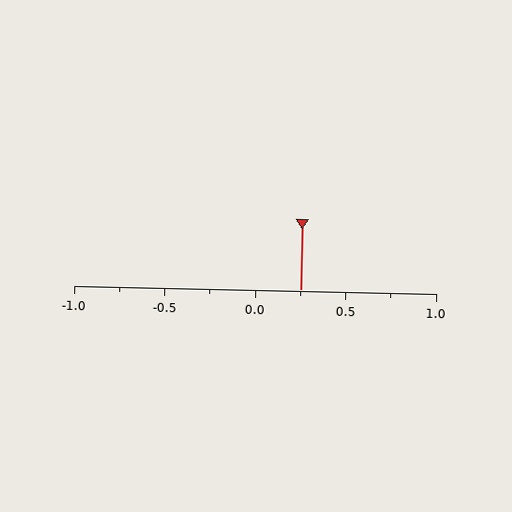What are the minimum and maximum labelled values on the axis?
The axis runs from -1.0 to 1.0.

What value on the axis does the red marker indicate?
The marker indicates approximately 0.25.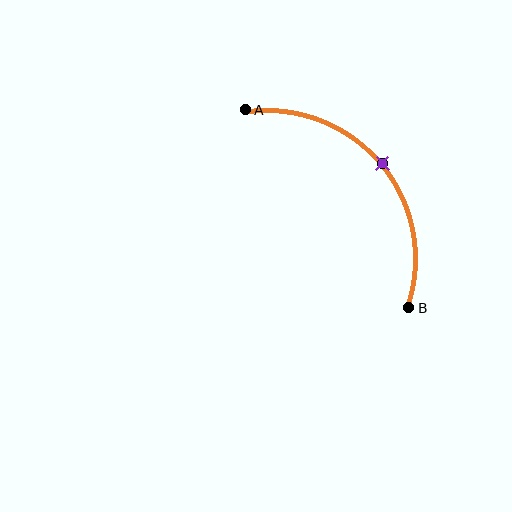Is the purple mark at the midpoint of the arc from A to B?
Yes. The purple mark lies on the arc at equal arc-length from both A and B — it is the arc midpoint.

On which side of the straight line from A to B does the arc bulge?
The arc bulges above and to the right of the straight line connecting A and B.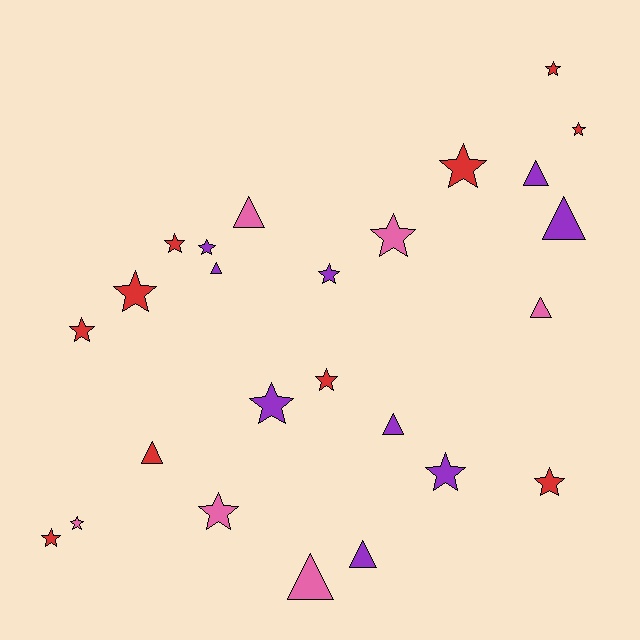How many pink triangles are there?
There are 3 pink triangles.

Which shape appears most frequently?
Star, with 16 objects.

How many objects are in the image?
There are 25 objects.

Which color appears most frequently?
Red, with 10 objects.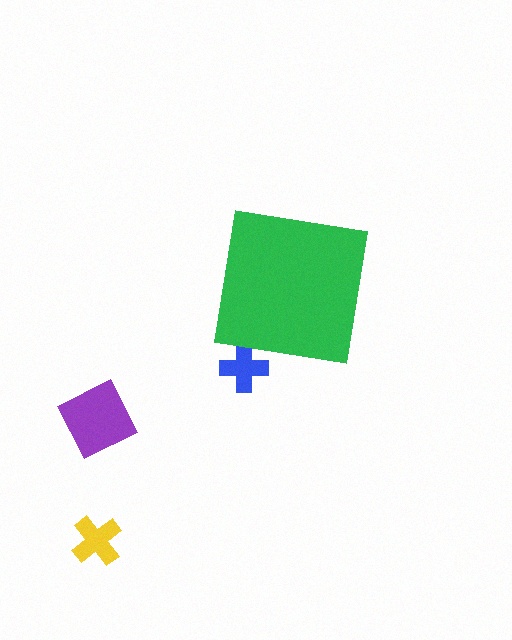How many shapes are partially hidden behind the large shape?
1 shape is partially hidden.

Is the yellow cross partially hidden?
No, the yellow cross is fully visible.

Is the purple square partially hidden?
No, the purple square is fully visible.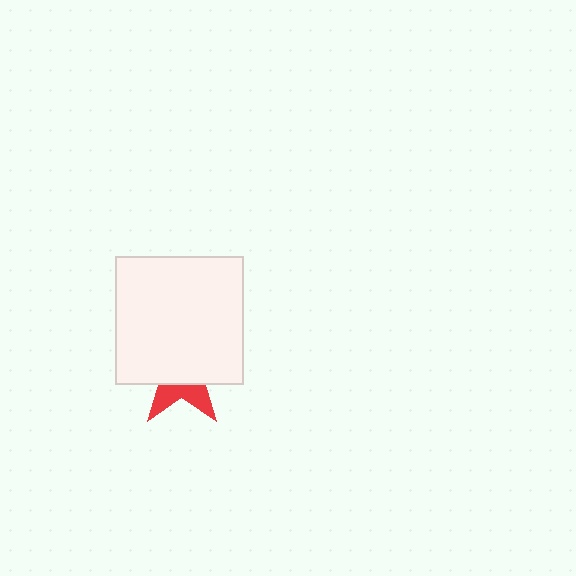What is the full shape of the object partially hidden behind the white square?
The partially hidden object is a red star.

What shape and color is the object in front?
The object in front is a white square.